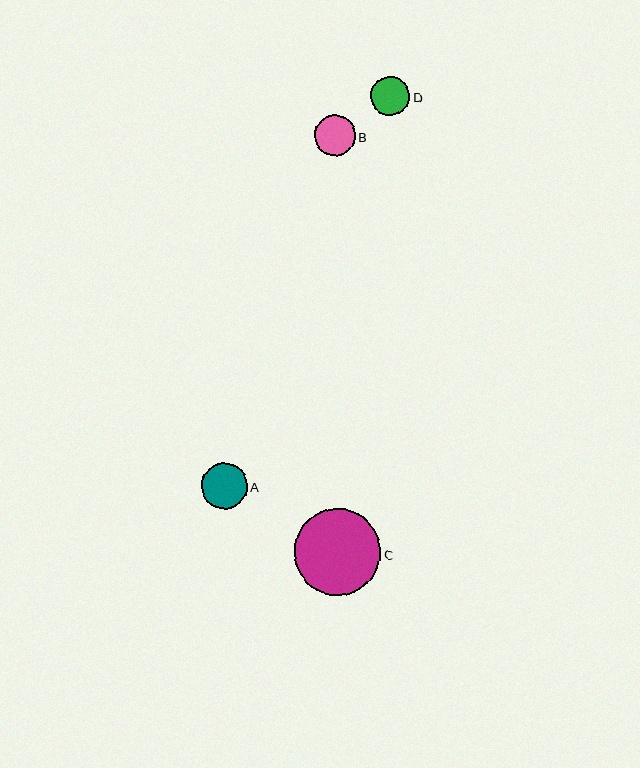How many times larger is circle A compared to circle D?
Circle A is approximately 1.2 times the size of circle D.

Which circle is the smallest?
Circle D is the smallest with a size of approximately 39 pixels.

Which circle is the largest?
Circle C is the largest with a size of approximately 87 pixels.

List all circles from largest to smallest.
From largest to smallest: C, A, B, D.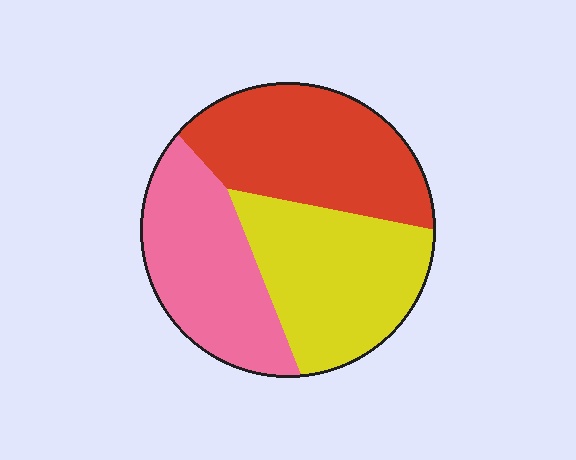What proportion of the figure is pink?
Pink covers 31% of the figure.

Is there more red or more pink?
Red.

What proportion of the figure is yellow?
Yellow takes up about one third (1/3) of the figure.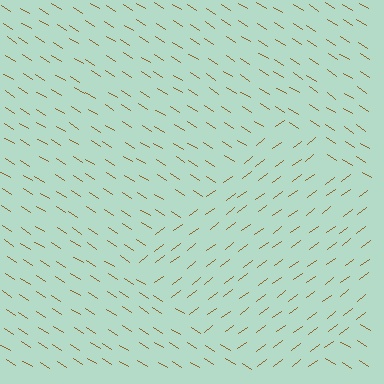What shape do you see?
I see a diamond.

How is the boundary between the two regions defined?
The boundary is defined purely by a change in line orientation (approximately 69 degrees difference). All lines are the same color and thickness.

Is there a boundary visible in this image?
Yes, there is a texture boundary formed by a change in line orientation.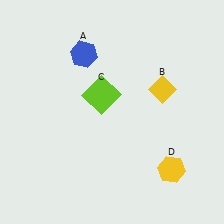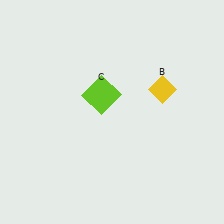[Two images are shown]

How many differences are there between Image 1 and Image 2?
There are 2 differences between the two images.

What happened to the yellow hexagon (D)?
The yellow hexagon (D) was removed in Image 2. It was in the bottom-right area of Image 1.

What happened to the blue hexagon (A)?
The blue hexagon (A) was removed in Image 2. It was in the top-left area of Image 1.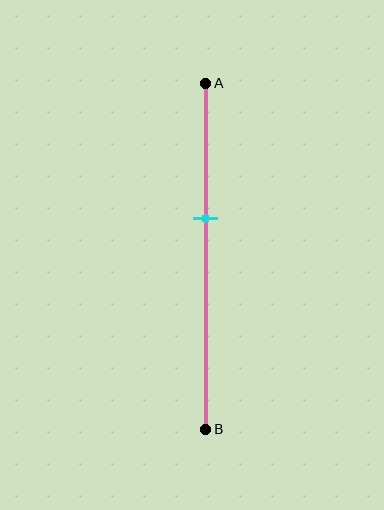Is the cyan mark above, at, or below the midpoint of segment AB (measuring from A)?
The cyan mark is above the midpoint of segment AB.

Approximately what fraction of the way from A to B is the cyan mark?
The cyan mark is approximately 40% of the way from A to B.